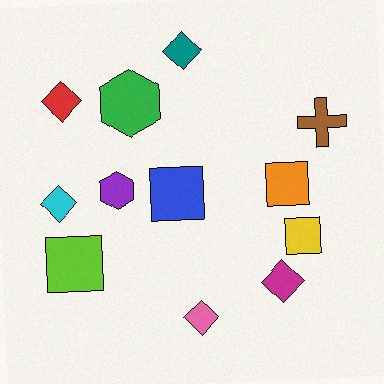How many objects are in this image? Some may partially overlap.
There are 12 objects.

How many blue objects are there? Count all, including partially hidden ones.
There is 1 blue object.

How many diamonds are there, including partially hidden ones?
There are 5 diamonds.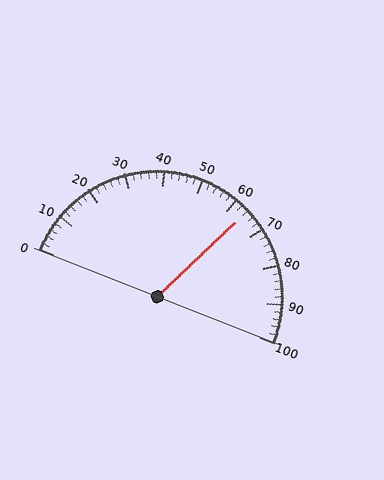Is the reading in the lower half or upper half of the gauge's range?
The reading is in the upper half of the range (0 to 100).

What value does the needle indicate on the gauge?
The needle indicates approximately 64.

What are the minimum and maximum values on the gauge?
The gauge ranges from 0 to 100.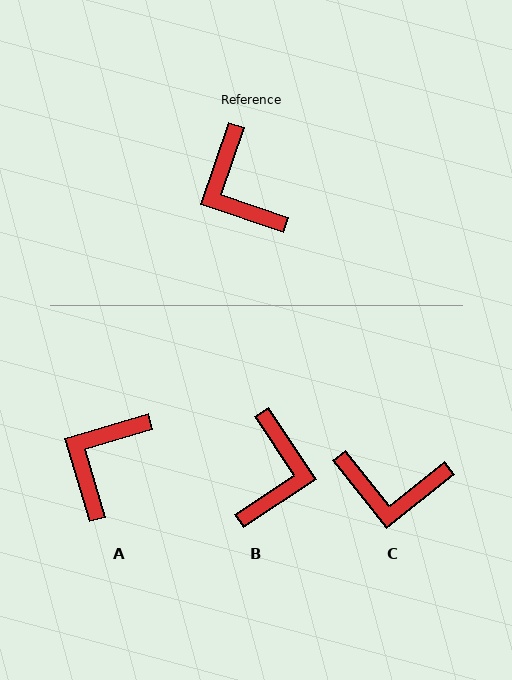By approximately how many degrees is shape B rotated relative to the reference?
Approximately 142 degrees counter-clockwise.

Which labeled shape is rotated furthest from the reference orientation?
B, about 142 degrees away.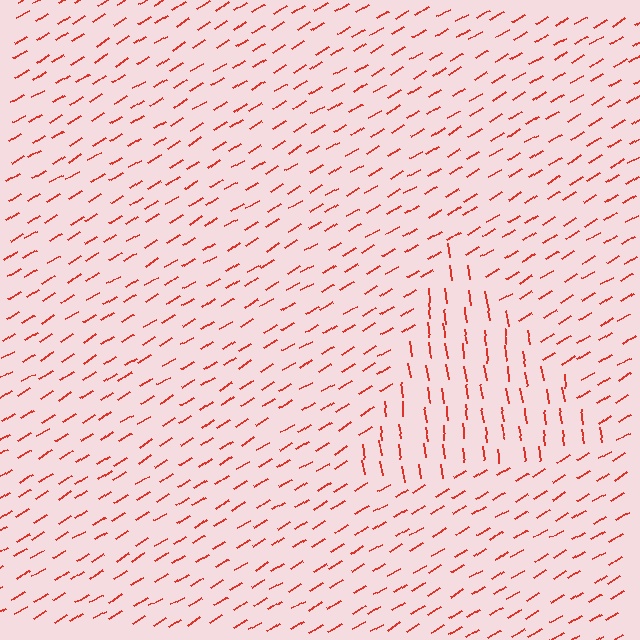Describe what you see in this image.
The image is filled with small red line segments. A triangle region in the image has lines oriented differently from the surrounding lines, creating a visible texture boundary.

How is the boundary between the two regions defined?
The boundary is defined purely by a change in line orientation (approximately 67 degrees difference). All lines are the same color and thickness.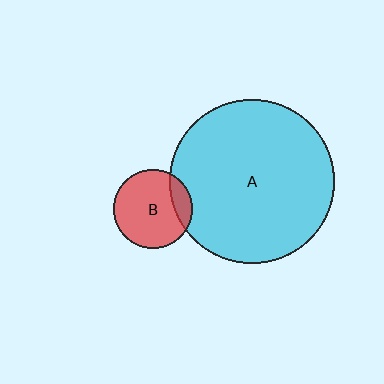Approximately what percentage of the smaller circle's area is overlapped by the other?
Approximately 15%.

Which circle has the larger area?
Circle A (cyan).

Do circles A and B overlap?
Yes.